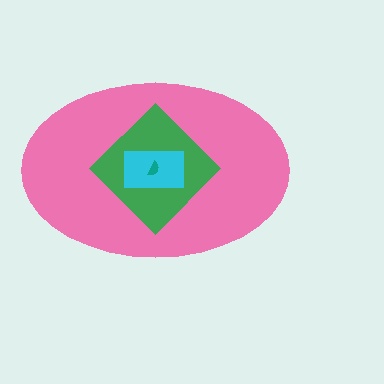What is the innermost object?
The teal semicircle.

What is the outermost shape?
The pink ellipse.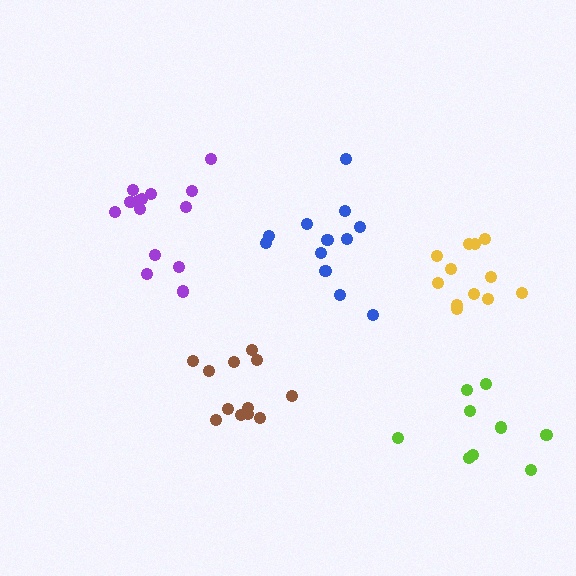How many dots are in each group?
Group 1: 9 dots, Group 2: 12 dots, Group 3: 14 dots, Group 4: 12 dots, Group 5: 12 dots (59 total).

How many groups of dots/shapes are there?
There are 5 groups.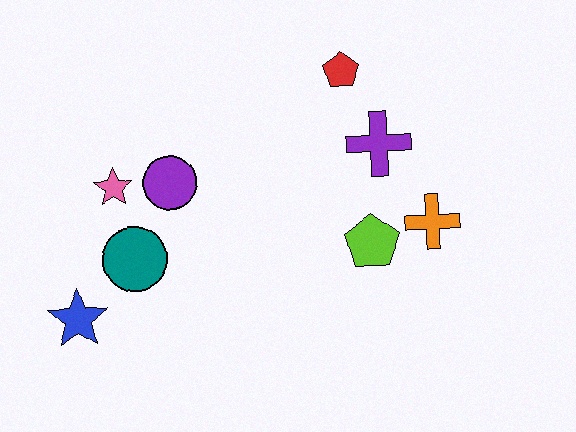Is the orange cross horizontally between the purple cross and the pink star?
No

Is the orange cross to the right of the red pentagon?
Yes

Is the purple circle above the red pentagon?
No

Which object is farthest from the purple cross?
The blue star is farthest from the purple cross.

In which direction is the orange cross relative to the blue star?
The orange cross is to the right of the blue star.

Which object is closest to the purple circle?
The pink star is closest to the purple circle.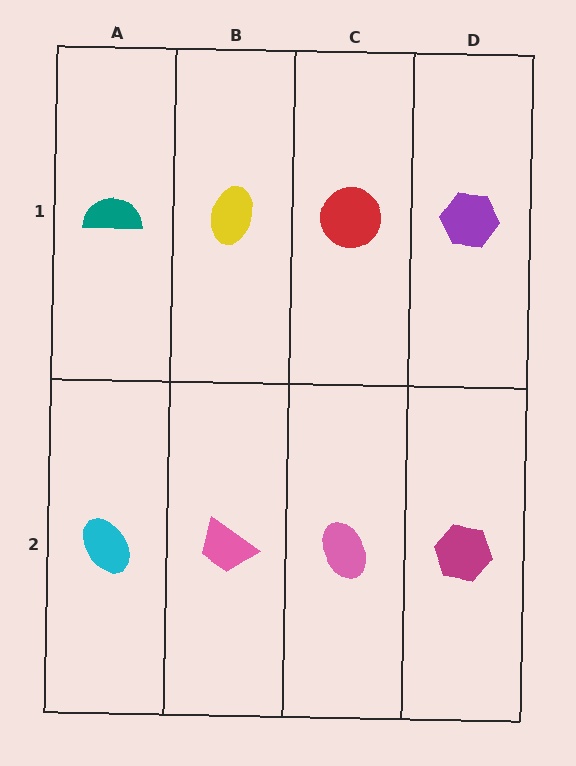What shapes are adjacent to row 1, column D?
A magenta hexagon (row 2, column D), a red circle (row 1, column C).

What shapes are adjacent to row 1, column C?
A pink ellipse (row 2, column C), a yellow ellipse (row 1, column B), a purple hexagon (row 1, column D).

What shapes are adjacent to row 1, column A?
A cyan ellipse (row 2, column A), a yellow ellipse (row 1, column B).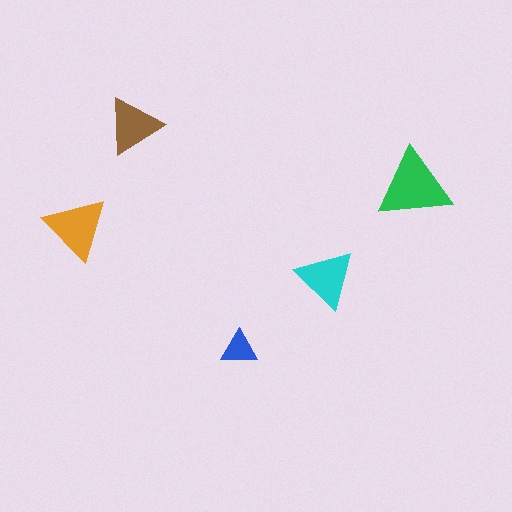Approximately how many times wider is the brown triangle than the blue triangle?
About 1.5 times wider.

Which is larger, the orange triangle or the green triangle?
The green one.